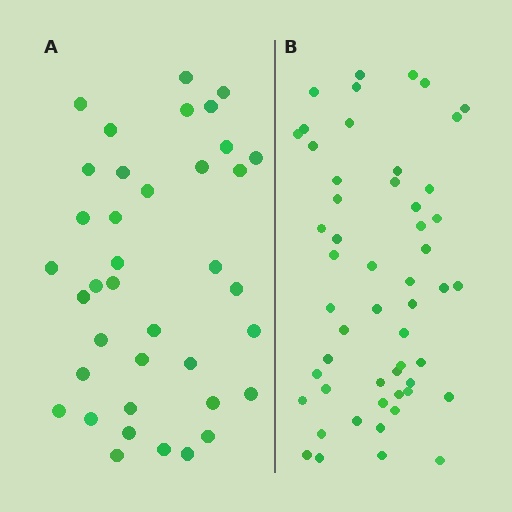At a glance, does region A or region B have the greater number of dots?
Region B (the right region) has more dots.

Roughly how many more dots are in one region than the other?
Region B has approximately 15 more dots than region A.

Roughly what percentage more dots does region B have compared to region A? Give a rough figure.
About 40% more.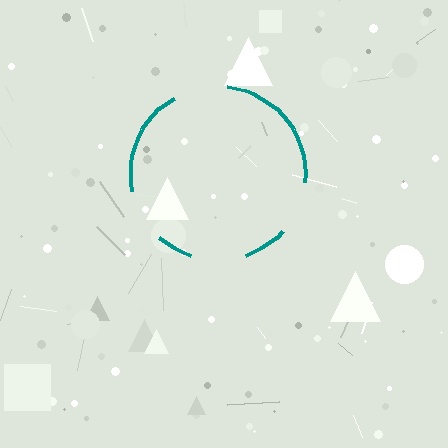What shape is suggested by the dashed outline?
The dashed outline suggests a circle.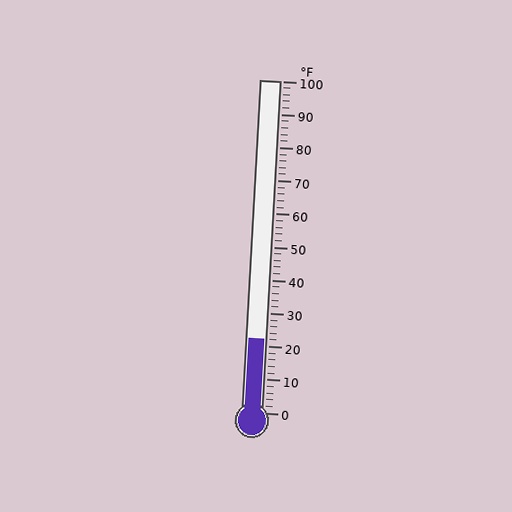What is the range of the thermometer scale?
The thermometer scale ranges from 0°F to 100°F.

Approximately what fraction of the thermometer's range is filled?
The thermometer is filled to approximately 20% of its range.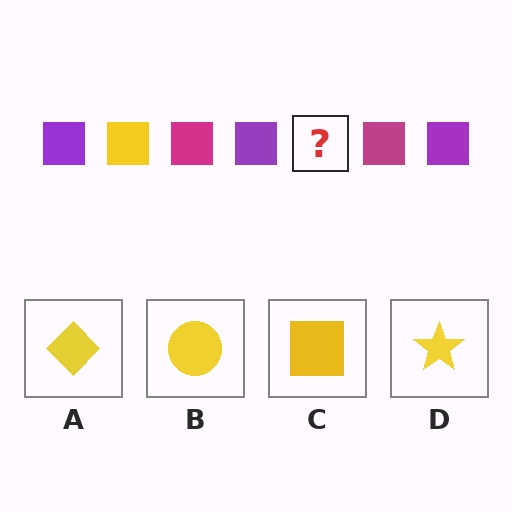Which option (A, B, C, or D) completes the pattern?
C.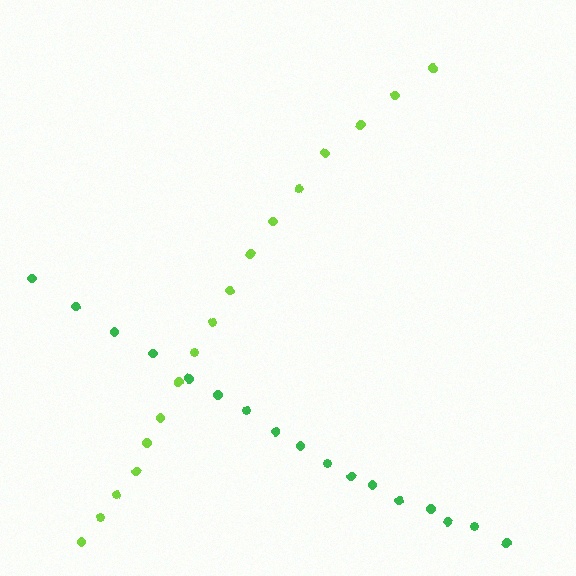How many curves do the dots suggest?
There are 2 distinct paths.